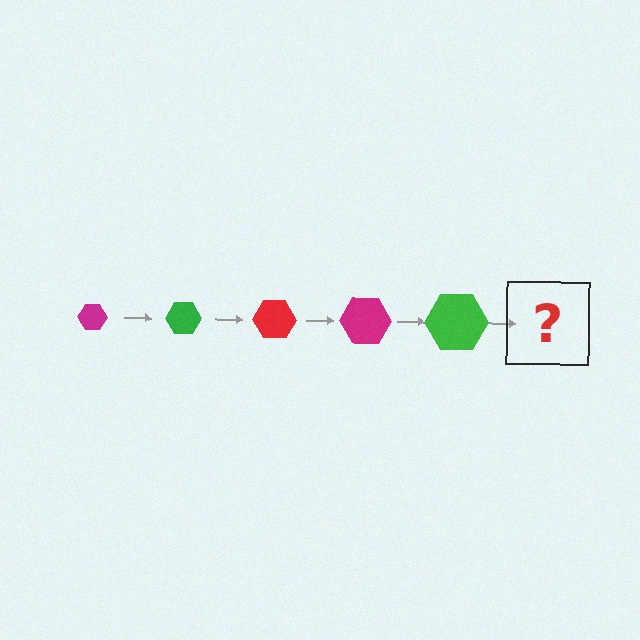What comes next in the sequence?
The next element should be a red hexagon, larger than the previous one.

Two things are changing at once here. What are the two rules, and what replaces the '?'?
The two rules are that the hexagon grows larger each step and the color cycles through magenta, green, and red. The '?' should be a red hexagon, larger than the previous one.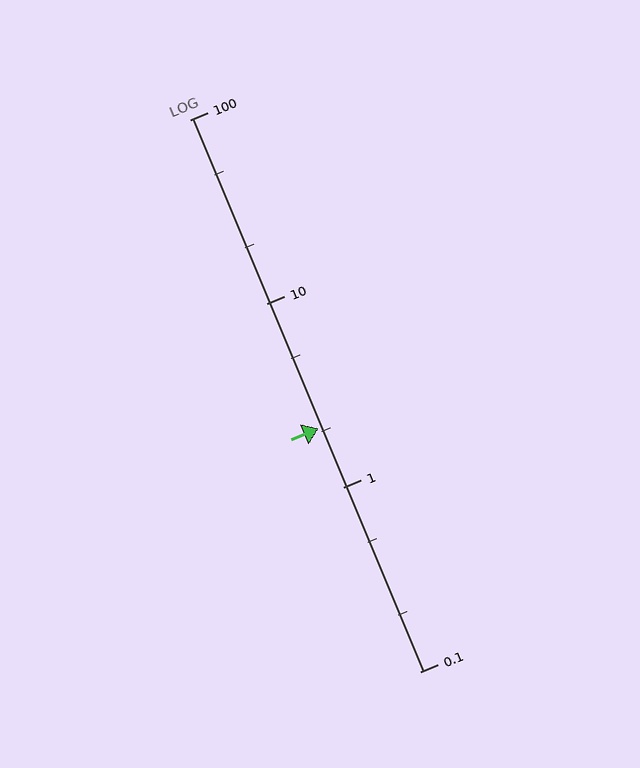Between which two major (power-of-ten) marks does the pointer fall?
The pointer is between 1 and 10.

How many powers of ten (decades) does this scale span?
The scale spans 3 decades, from 0.1 to 100.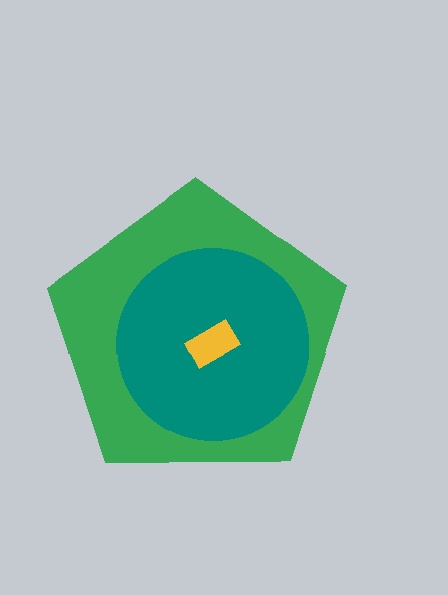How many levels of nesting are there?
3.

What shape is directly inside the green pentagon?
The teal circle.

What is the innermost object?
The yellow rectangle.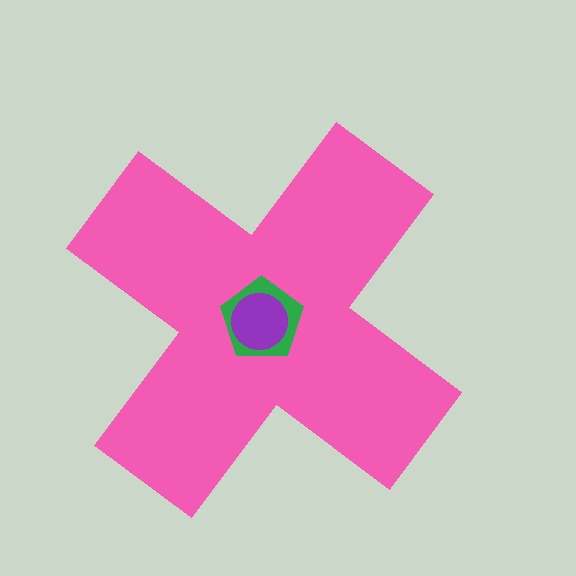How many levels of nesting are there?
3.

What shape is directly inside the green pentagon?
The purple circle.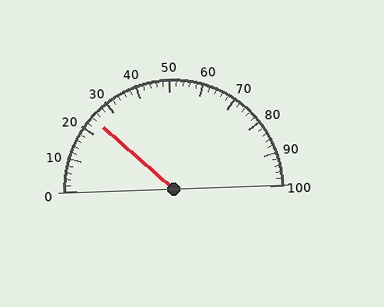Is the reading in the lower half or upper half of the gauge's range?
The reading is in the lower half of the range (0 to 100).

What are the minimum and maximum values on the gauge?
The gauge ranges from 0 to 100.